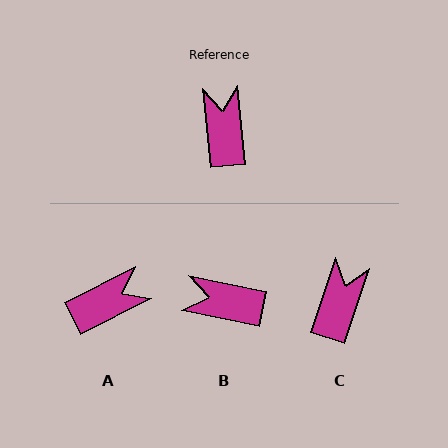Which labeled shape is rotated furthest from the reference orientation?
B, about 73 degrees away.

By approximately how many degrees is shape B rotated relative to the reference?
Approximately 73 degrees counter-clockwise.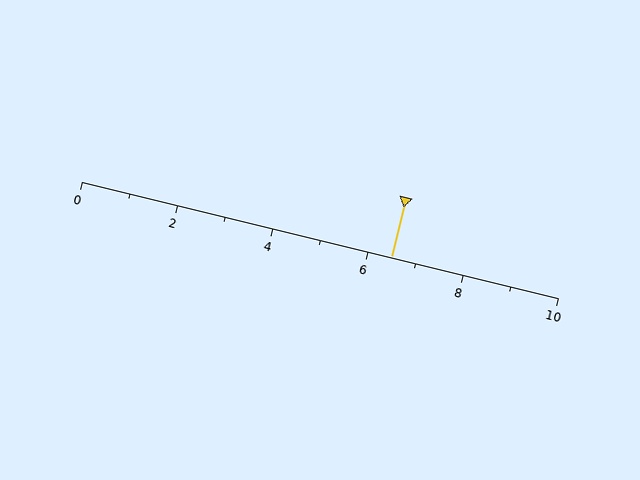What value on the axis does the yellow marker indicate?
The marker indicates approximately 6.5.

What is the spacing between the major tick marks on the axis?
The major ticks are spaced 2 apart.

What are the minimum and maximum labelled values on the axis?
The axis runs from 0 to 10.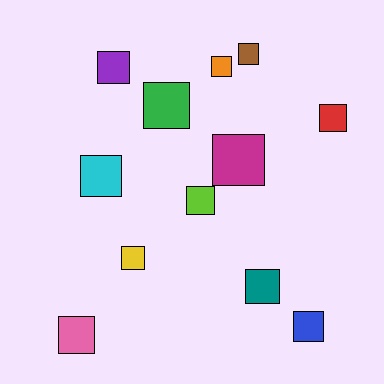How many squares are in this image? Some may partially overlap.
There are 12 squares.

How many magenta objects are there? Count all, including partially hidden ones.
There is 1 magenta object.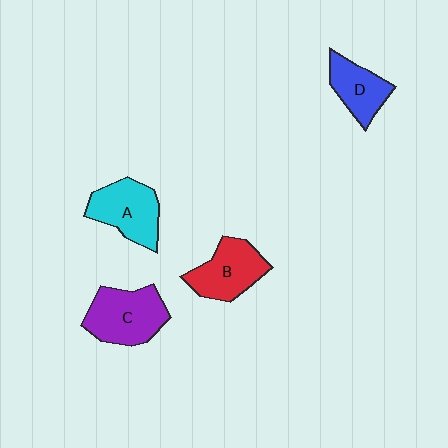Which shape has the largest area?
Shape C (purple).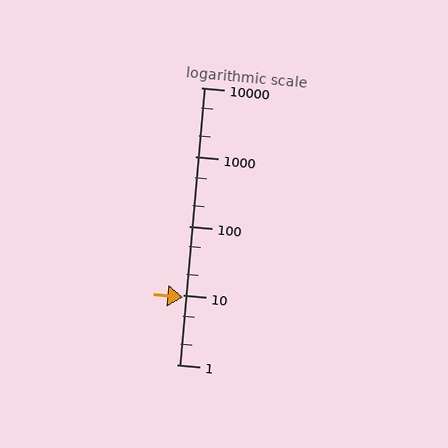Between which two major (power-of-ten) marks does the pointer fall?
The pointer is between 1 and 10.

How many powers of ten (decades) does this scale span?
The scale spans 4 decades, from 1 to 10000.